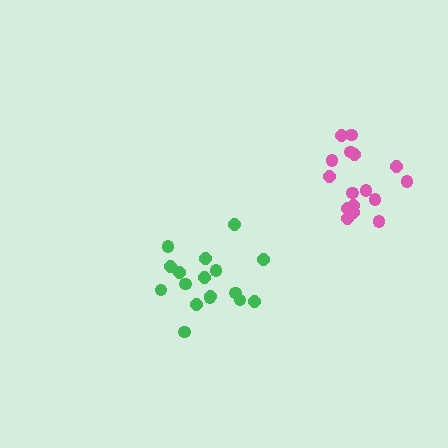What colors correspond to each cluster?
The clusters are colored: pink, green.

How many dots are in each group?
Group 1: 16 dots, Group 2: 17 dots (33 total).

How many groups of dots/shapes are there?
There are 2 groups.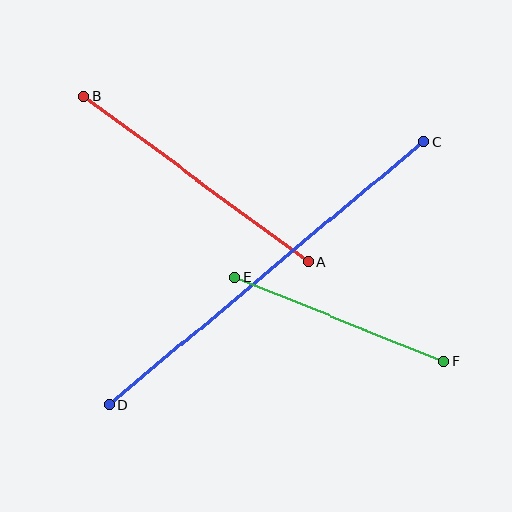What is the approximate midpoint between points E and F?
The midpoint is at approximately (339, 319) pixels.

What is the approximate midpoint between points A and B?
The midpoint is at approximately (196, 179) pixels.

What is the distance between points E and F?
The distance is approximately 226 pixels.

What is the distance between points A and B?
The distance is approximately 279 pixels.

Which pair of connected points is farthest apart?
Points C and D are farthest apart.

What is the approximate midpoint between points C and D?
The midpoint is at approximately (266, 273) pixels.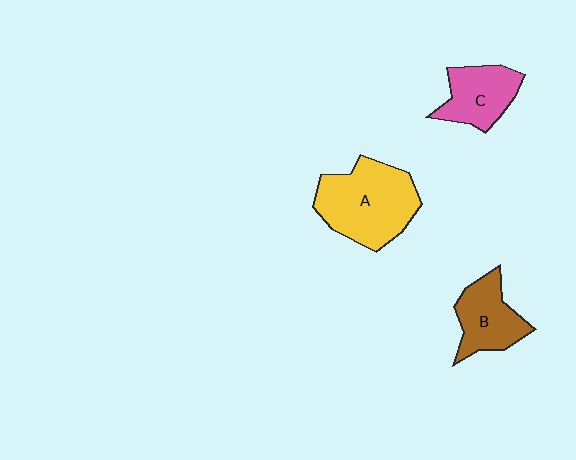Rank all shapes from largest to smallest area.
From largest to smallest: A (yellow), B (brown), C (pink).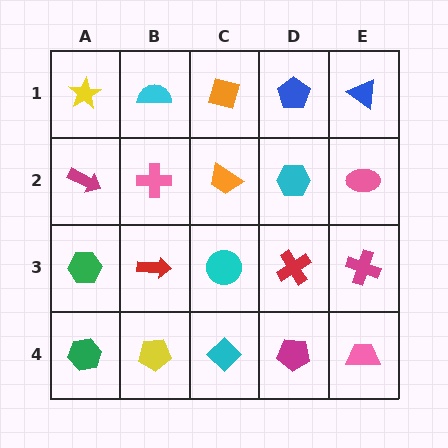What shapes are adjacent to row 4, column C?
A cyan circle (row 3, column C), a yellow pentagon (row 4, column B), a magenta pentagon (row 4, column D).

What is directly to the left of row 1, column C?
A cyan semicircle.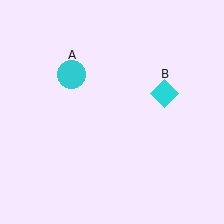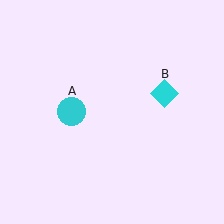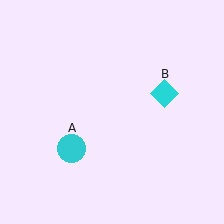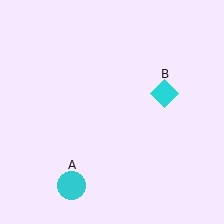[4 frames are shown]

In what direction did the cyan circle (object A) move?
The cyan circle (object A) moved down.